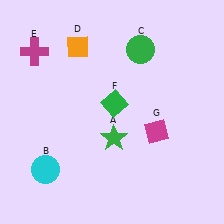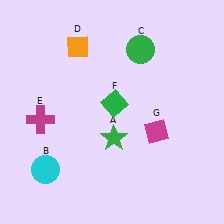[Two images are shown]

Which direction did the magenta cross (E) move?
The magenta cross (E) moved down.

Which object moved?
The magenta cross (E) moved down.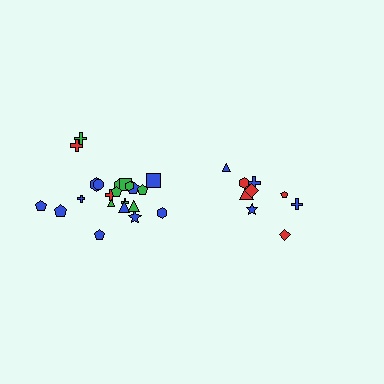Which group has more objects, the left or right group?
The left group.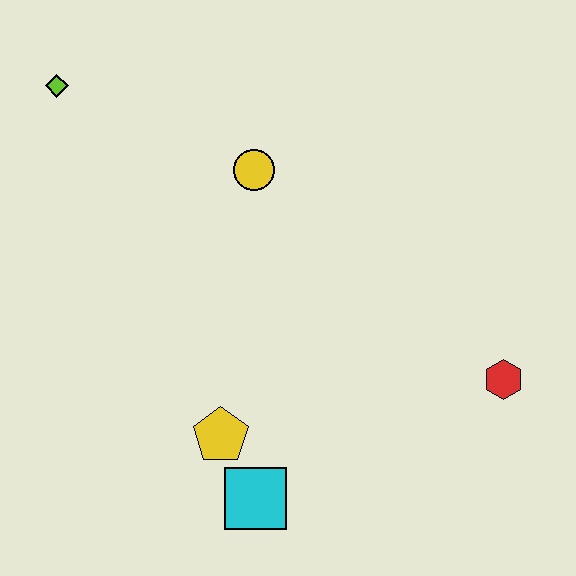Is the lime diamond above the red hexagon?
Yes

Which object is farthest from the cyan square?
The lime diamond is farthest from the cyan square.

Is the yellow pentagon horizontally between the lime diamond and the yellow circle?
Yes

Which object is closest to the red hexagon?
The cyan square is closest to the red hexagon.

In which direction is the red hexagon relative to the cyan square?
The red hexagon is to the right of the cyan square.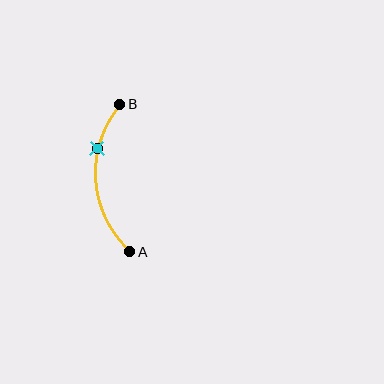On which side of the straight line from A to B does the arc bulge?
The arc bulges to the left of the straight line connecting A and B.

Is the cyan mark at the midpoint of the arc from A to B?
No. The cyan mark lies on the arc but is closer to endpoint B. The arc midpoint would be at the point on the curve equidistant along the arc from both A and B.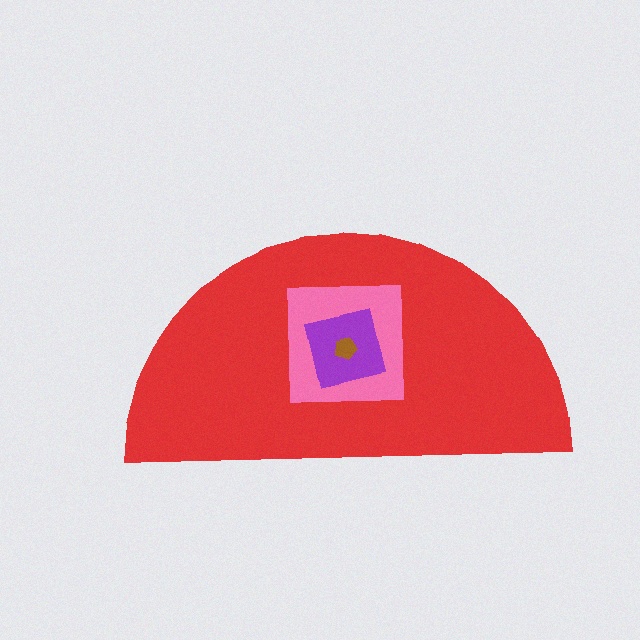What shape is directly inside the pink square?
The purple square.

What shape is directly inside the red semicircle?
The pink square.